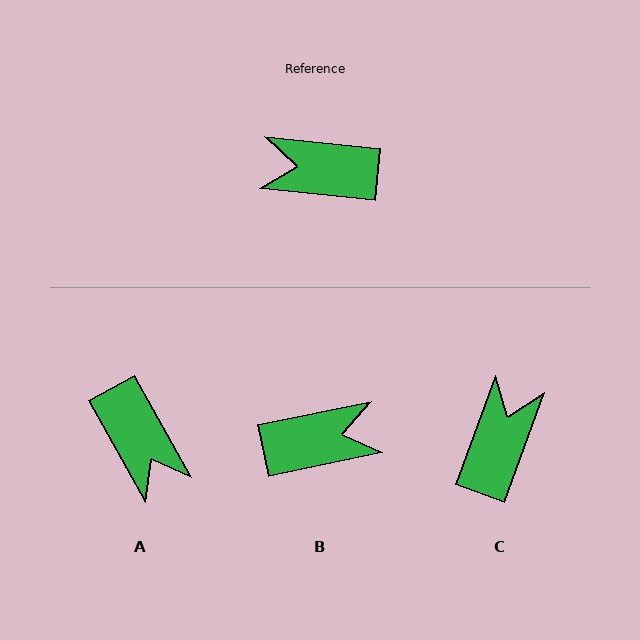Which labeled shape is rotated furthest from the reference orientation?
B, about 162 degrees away.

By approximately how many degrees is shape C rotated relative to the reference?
Approximately 104 degrees clockwise.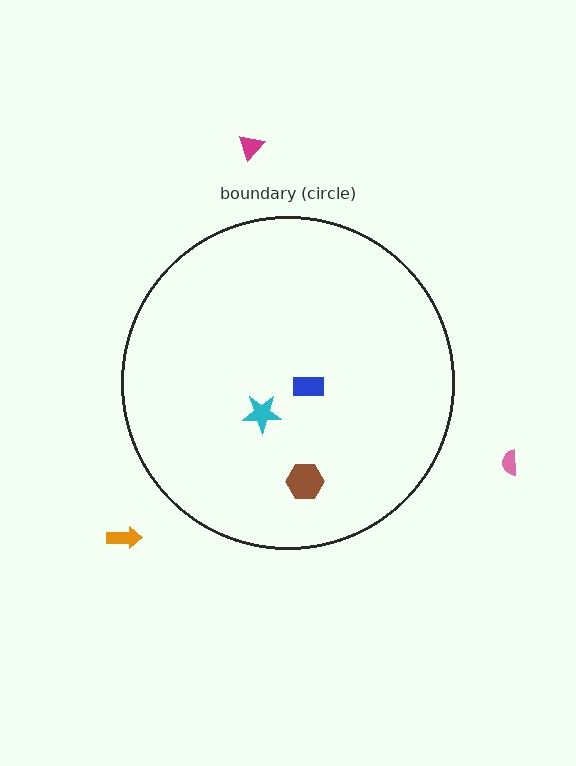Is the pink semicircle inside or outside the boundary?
Outside.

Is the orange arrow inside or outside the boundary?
Outside.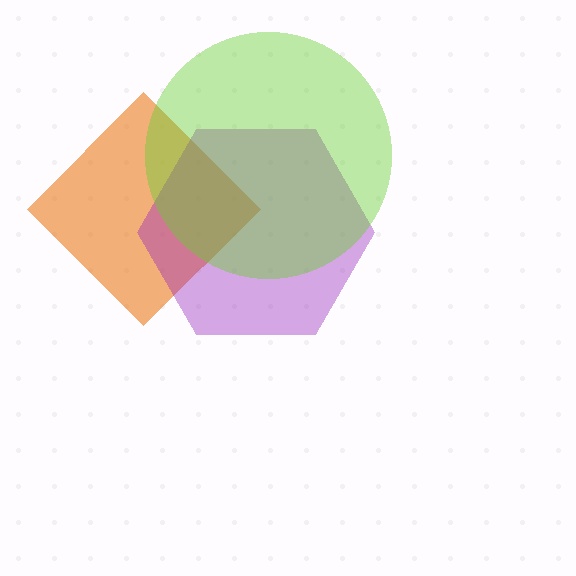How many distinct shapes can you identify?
There are 3 distinct shapes: an orange diamond, a purple hexagon, a lime circle.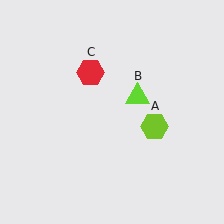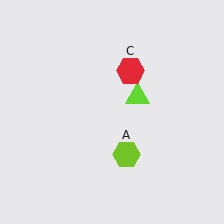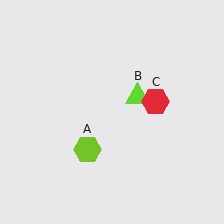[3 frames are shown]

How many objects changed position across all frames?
2 objects changed position: lime hexagon (object A), red hexagon (object C).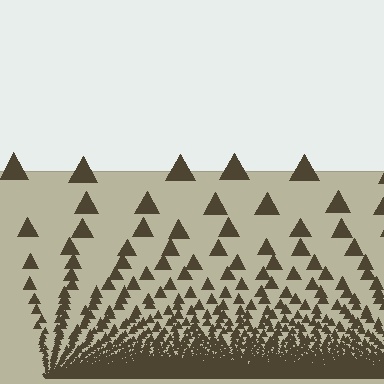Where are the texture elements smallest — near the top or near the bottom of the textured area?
Near the bottom.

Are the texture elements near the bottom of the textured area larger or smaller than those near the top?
Smaller. The gradient is inverted — elements near the bottom are smaller and denser.